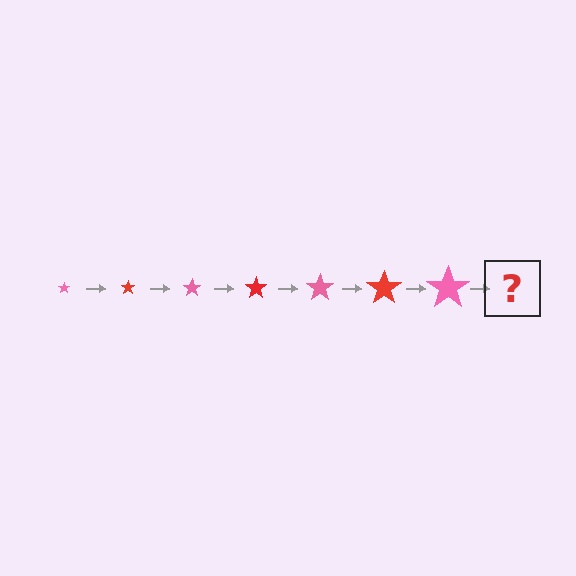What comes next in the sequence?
The next element should be a red star, larger than the previous one.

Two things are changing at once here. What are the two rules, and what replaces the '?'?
The two rules are that the star grows larger each step and the color cycles through pink and red. The '?' should be a red star, larger than the previous one.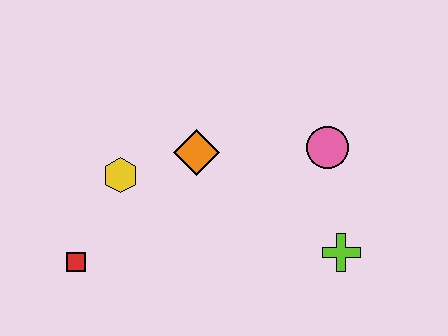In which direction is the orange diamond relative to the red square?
The orange diamond is to the right of the red square.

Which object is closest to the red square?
The yellow hexagon is closest to the red square.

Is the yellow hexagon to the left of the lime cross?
Yes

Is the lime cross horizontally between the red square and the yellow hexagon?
No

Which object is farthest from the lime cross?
The red square is farthest from the lime cross.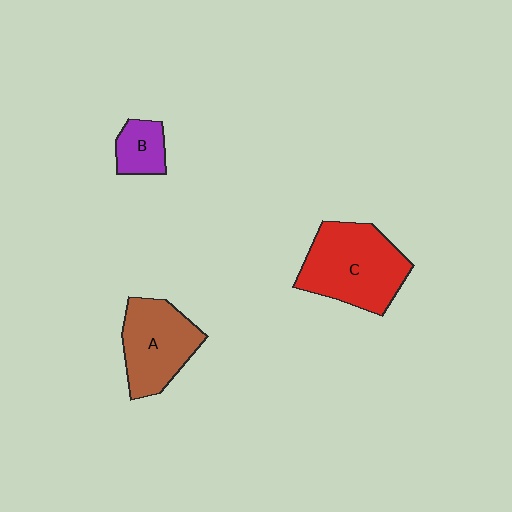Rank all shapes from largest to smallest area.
From largest to smallest: C (red), A (brown), B (purple).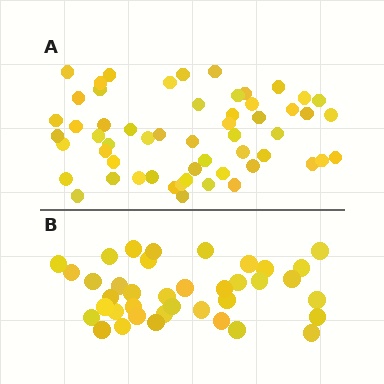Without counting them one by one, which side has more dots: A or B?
Region A (the top region) has more dots.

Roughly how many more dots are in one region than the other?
Region A has approximately 20 more dots than region B.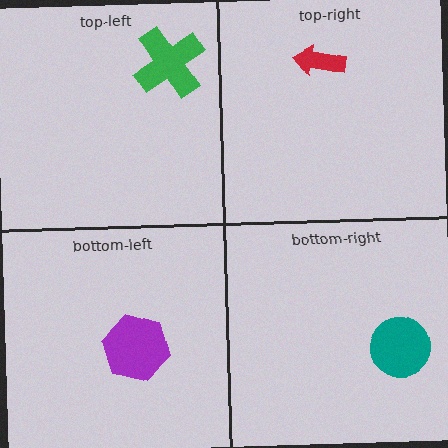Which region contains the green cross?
The top-left region.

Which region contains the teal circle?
The bottom-right region.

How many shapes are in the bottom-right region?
1.